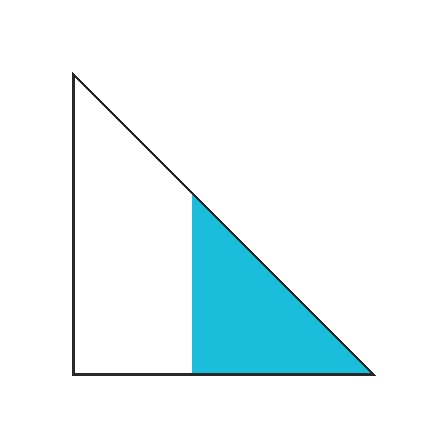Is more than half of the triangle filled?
No.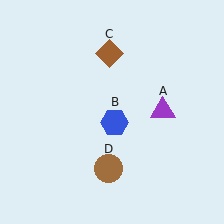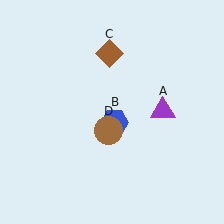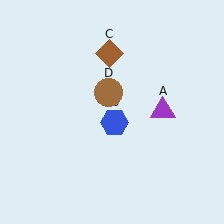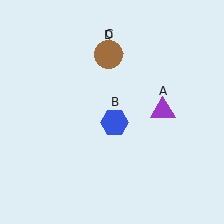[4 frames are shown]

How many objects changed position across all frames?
1 object changed position: brown circle (object D).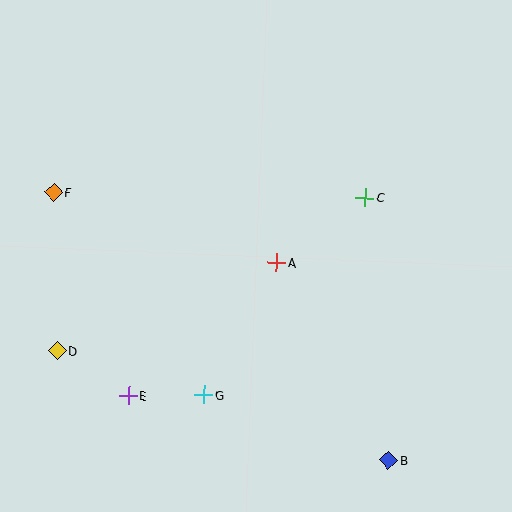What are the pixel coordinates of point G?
Point G is at (204, 394).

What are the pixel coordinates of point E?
Point E is at (128, 396).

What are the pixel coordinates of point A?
Point A is at (277, 263).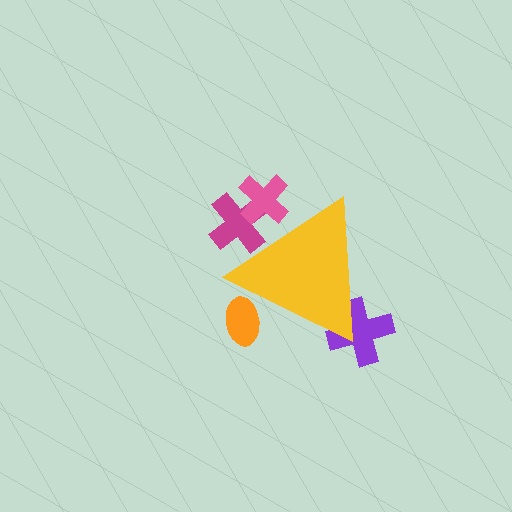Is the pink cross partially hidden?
Yes, the pink cross is partially hidden behind the yellow triangle.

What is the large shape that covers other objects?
A yellow triangle.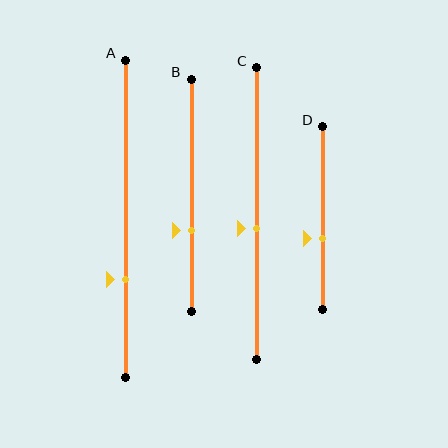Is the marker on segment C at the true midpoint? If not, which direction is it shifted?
No, the marker on segment C is shifted downward by about 5% of the segment length.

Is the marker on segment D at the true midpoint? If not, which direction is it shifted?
No, the marker on segment D is shifted downward by about 11% of the segment length.